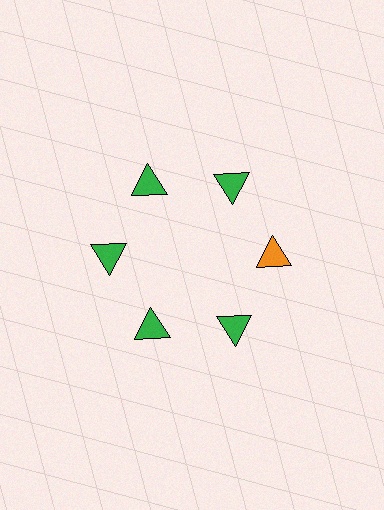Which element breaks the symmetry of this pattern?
The orange triangle at roughly the 3 o'clock position breaks the symmetry. All other shapes are green triangles.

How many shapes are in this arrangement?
There are 6 shapes arranged in a ring pattern.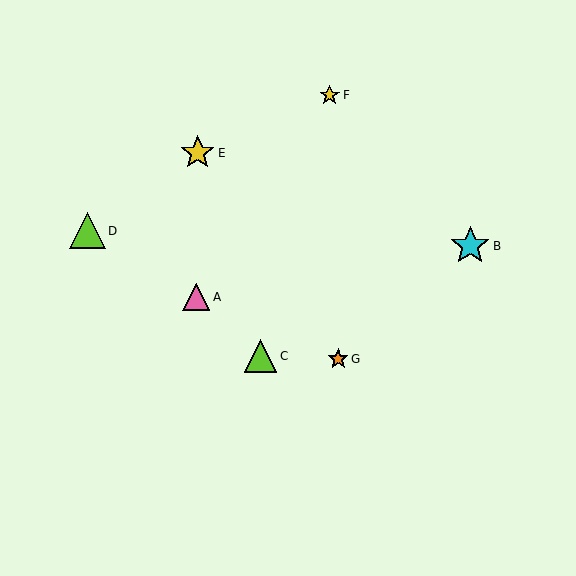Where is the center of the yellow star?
The center of the yellow star is at (330, 95).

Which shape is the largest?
The cyan star (labeled B) is the largest.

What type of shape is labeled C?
Shape C is a lime triangle.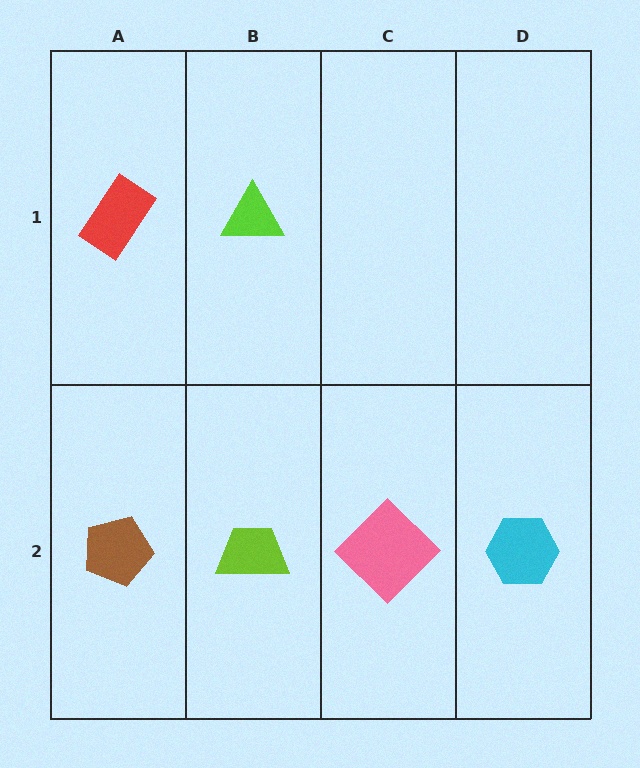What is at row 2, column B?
A lime trapezoid.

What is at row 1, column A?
A red rectangle.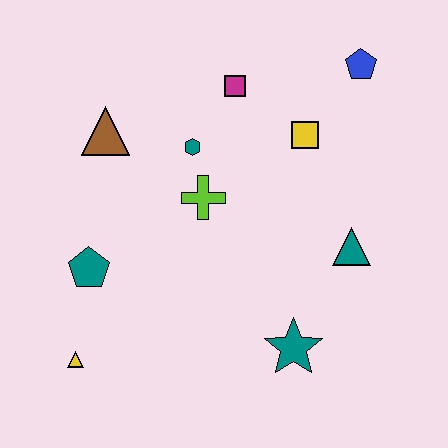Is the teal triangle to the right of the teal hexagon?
Yes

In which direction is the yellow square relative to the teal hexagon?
The yellow square is to the right of the teal hexagon.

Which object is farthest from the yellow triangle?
The blue pentagon is farthest from the yellow triangle.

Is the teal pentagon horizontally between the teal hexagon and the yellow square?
No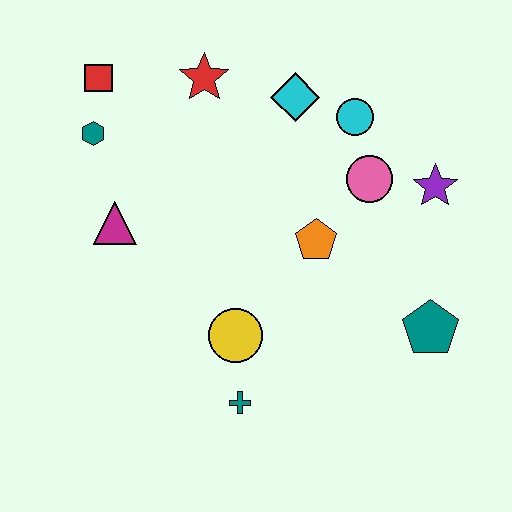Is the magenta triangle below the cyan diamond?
Yes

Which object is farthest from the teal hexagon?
The teal pentagon is farthest from the teal hexagon.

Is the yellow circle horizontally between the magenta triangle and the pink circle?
Yes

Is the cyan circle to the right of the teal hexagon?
Yes